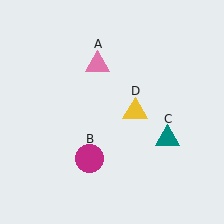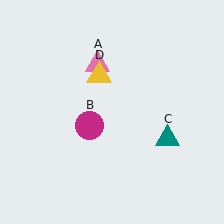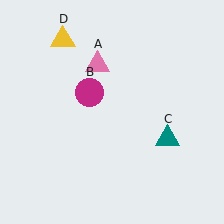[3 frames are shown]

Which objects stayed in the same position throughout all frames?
Pink triangle (object A) and teal triangle (object C) remained stationary.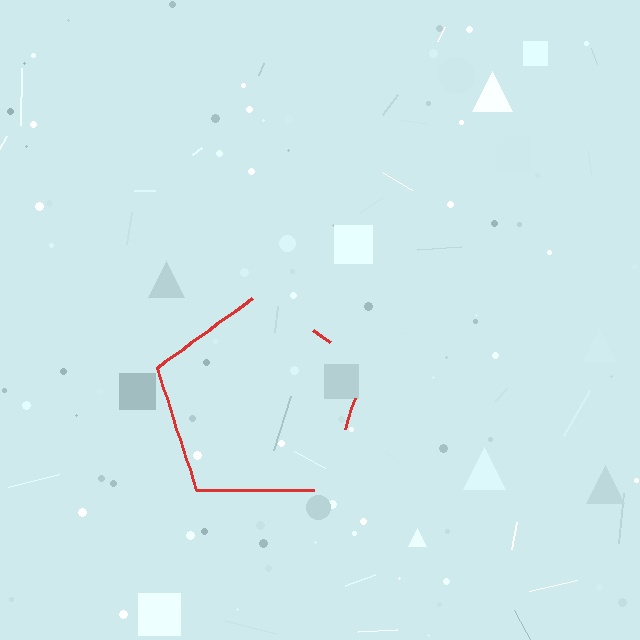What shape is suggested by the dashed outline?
The dashed outline suggests a pentagon.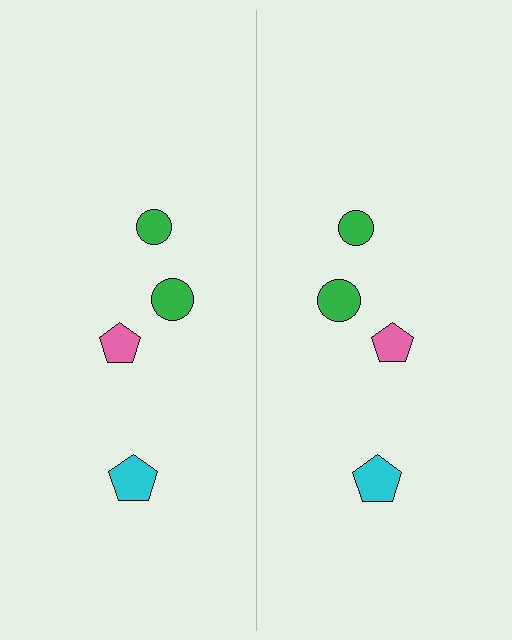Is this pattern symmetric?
Yes, this pattern has bilateral (reflection) symmetry.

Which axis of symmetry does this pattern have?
The pattern has a vertical axis of symmetry running through the center of the image.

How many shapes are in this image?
There are 8 shapes in this image.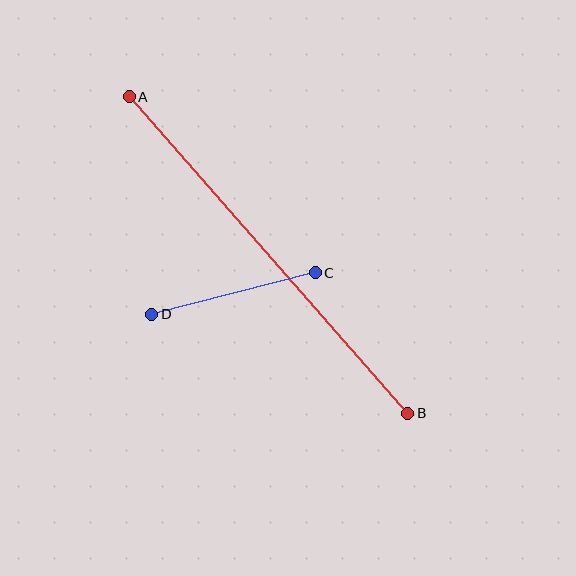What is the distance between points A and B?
The distance is approximately 422 pixels.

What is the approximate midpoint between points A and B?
The midpoint is at approximately (269, 255) pixels.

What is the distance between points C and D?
The distance is approximately 169 pixels.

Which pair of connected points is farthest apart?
Points A and B are farthest apart.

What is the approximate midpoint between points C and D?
The midpoint is at approximately (233, 294) pixels.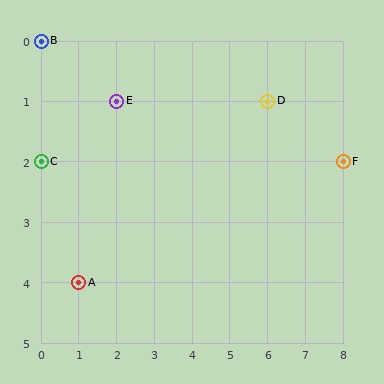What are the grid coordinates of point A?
Point A is at grid coordinates (1, 4).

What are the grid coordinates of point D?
Point D is at grid coordinates (6, 1).